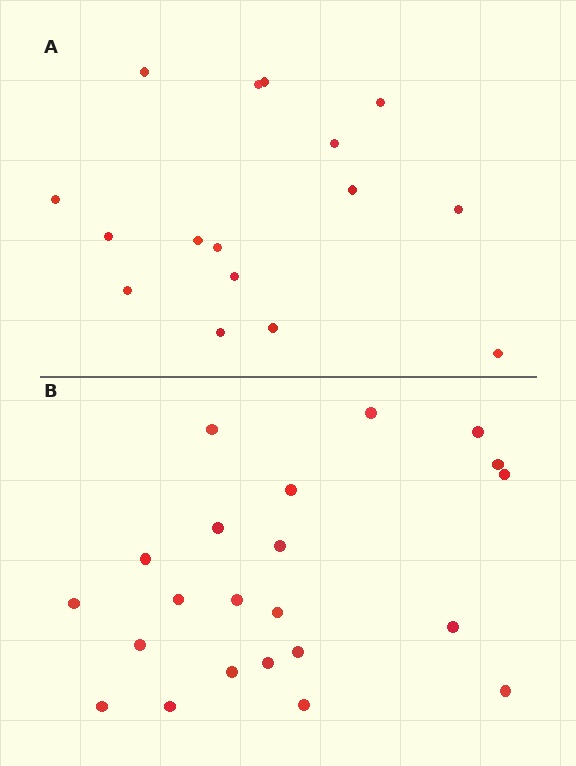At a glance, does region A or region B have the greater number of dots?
Region B (the bottom region) has more dots.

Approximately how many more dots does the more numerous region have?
Region B has about 6 more dots than region A.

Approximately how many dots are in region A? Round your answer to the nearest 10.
About 20 dots. (The exact count is 16, which rounds to 20.)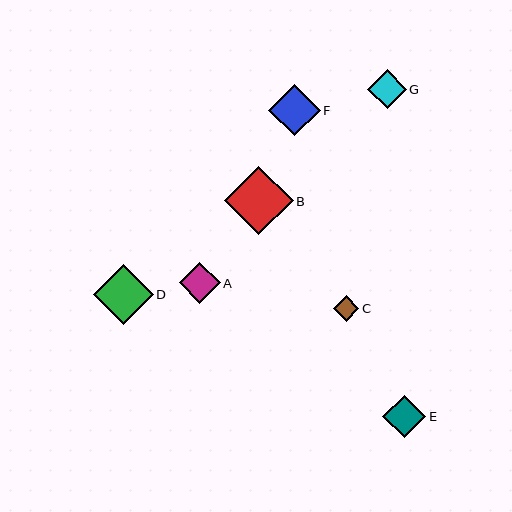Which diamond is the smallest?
Diamond C is the smallest with a size of approximately 25 pixels.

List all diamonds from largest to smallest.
From largest to smallest: B, D, F, E, A, G, C.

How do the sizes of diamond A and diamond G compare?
Diamond A and diamond G are approximately the same size.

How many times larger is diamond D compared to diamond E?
Diamond D is approximately 1.4 times the size of diamond E.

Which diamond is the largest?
Diamond B is the largest with a size of approximately 68 pixels.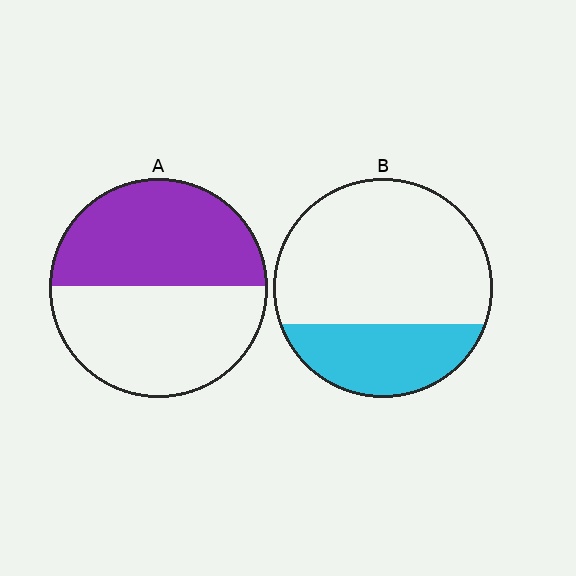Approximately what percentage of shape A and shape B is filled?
A is approximately 50% and B is approximately 30%.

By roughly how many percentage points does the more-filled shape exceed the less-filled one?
By roughly 20 percentage points (A over B).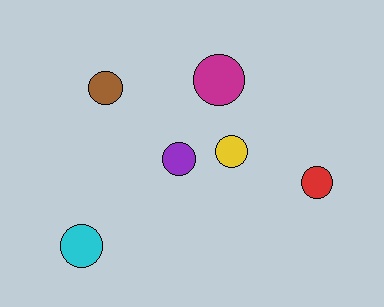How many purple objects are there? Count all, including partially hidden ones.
There is 1 purple object.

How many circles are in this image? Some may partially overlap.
There are 6 circles.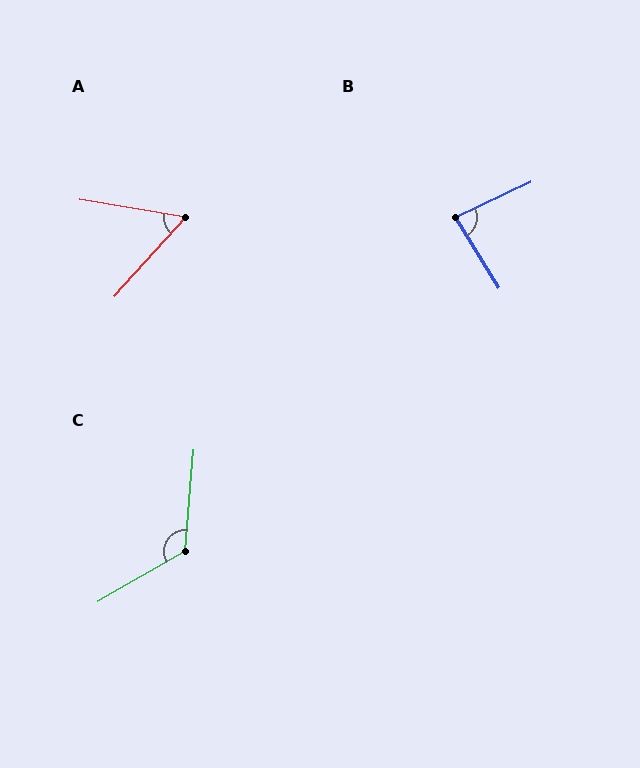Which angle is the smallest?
A, at approximately 58 degrees.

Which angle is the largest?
C, at approximately 125 degrees.